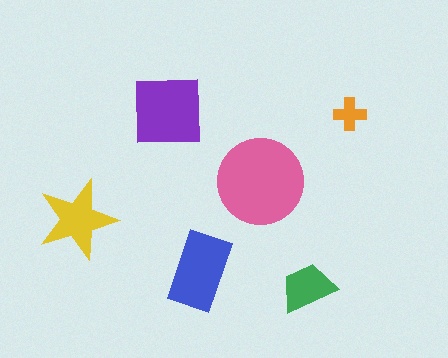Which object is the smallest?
The orange cross.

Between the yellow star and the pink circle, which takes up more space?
The pink circle.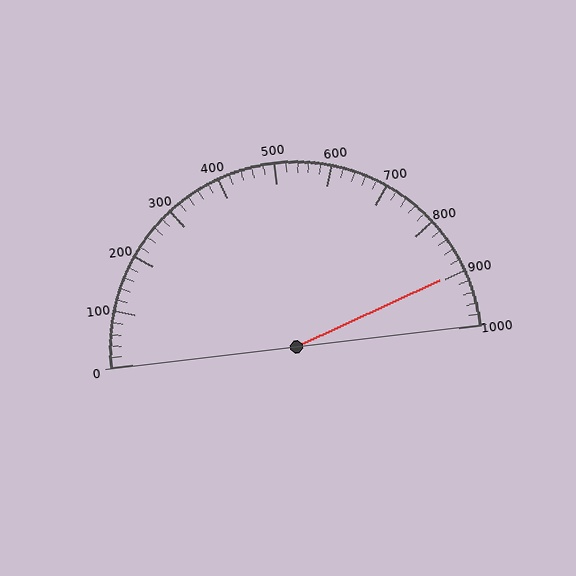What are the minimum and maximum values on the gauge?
The gauge ranges from 0 to 1000.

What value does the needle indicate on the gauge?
The needle indicates approximately 900.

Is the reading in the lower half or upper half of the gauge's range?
The reading is in the upper half of the range (0 to 1000).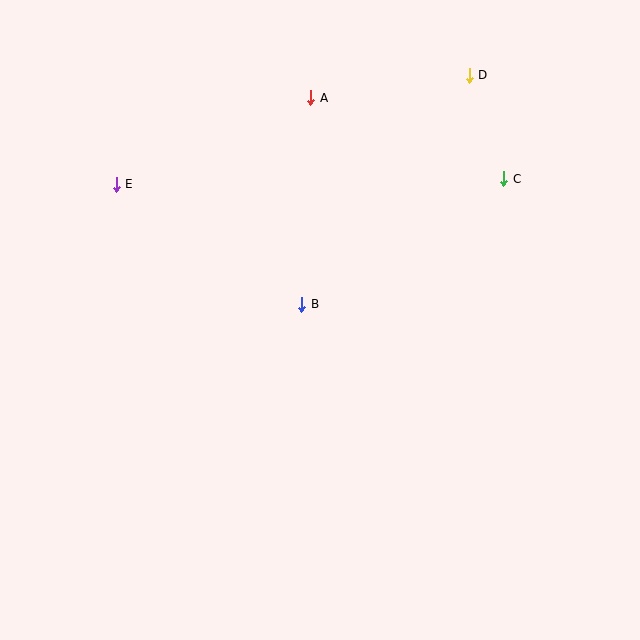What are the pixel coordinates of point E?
Point E is at (116, 184).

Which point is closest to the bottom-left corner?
Point B is closest to the bottom-left corner.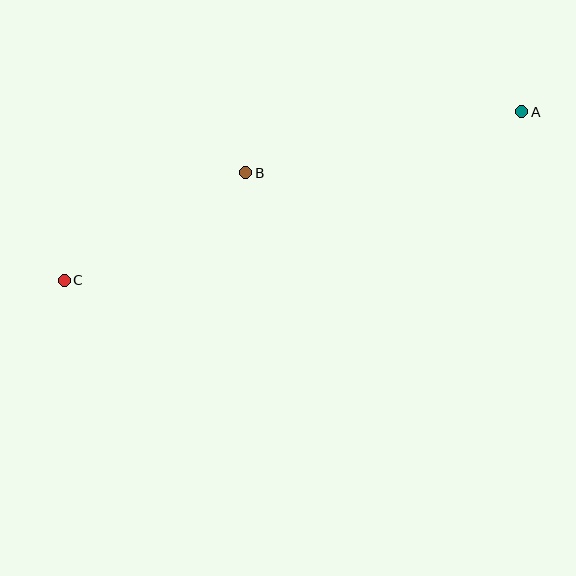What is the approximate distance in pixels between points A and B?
The distance between A and B is approximately 283 pixels.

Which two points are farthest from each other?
Points A and C are farthest from each other.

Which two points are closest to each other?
Points B and C are closest to each other.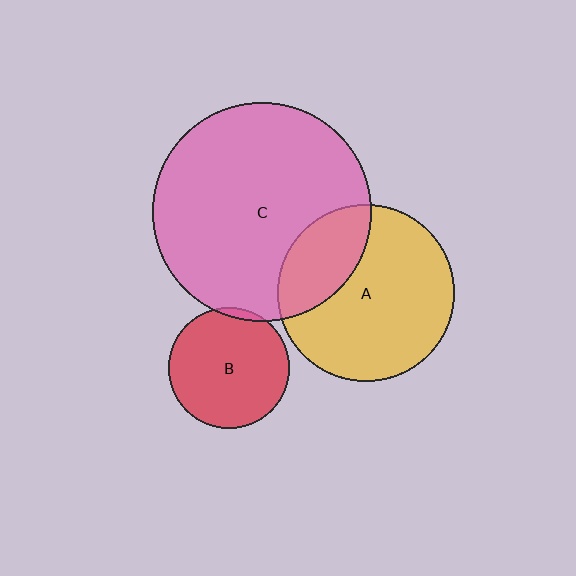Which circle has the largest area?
Circle C (pink).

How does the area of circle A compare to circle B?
Approximately 2.1 times.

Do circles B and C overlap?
Yes.